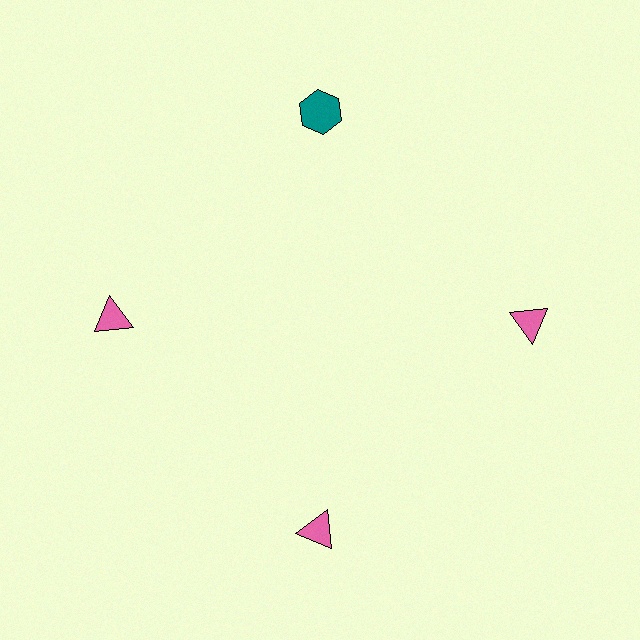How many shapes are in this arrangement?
There are 4 shapes arranged in a ring pattern.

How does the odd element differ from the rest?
It differs in both color (teal instead of pink) and shape (hexagon instead of triangle).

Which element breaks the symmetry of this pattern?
The teal hexagon at roughly the 12 o'clock position breaks the symmetry. All other shapes are pink triangles.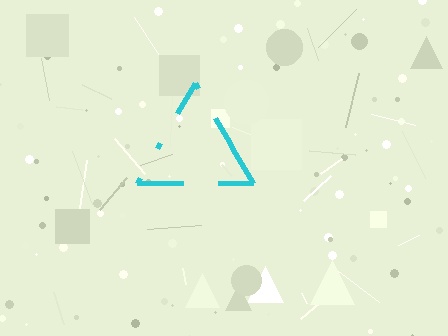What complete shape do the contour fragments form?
The contour fragments form a triangle.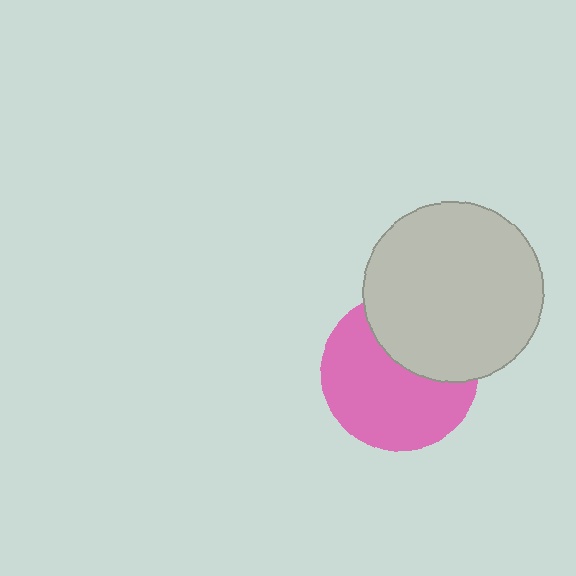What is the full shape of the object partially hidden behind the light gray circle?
The partially hidden object is a pink circle.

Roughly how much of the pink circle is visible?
About half of it is visible (roughly 63%).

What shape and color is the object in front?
The object in front is a light gray circle.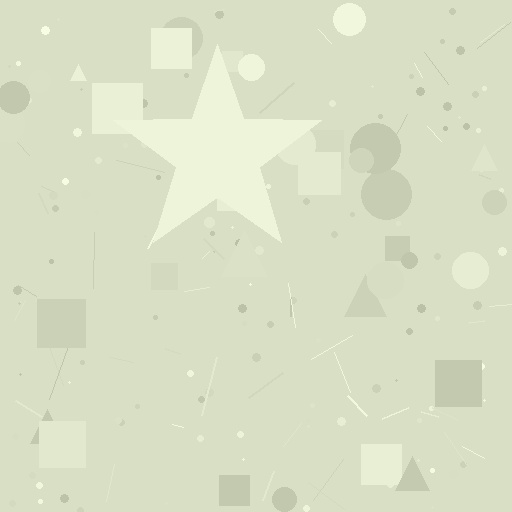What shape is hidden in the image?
A star is hidden in the image.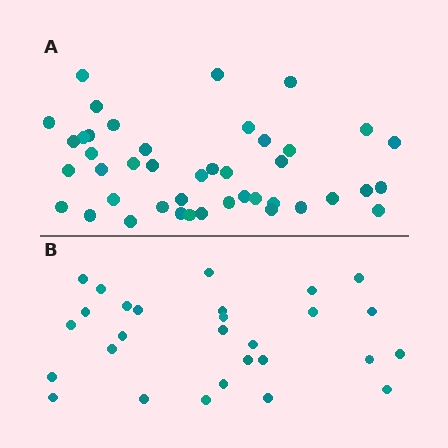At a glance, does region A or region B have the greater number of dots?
Region A (the top region) has more dots.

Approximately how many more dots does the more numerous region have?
Region A has approximately 15 more dots than region B.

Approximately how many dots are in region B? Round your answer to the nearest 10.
About 30 dots. (The exact count is 28, which rounds to 30.)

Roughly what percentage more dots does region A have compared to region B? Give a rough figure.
About 55% more.